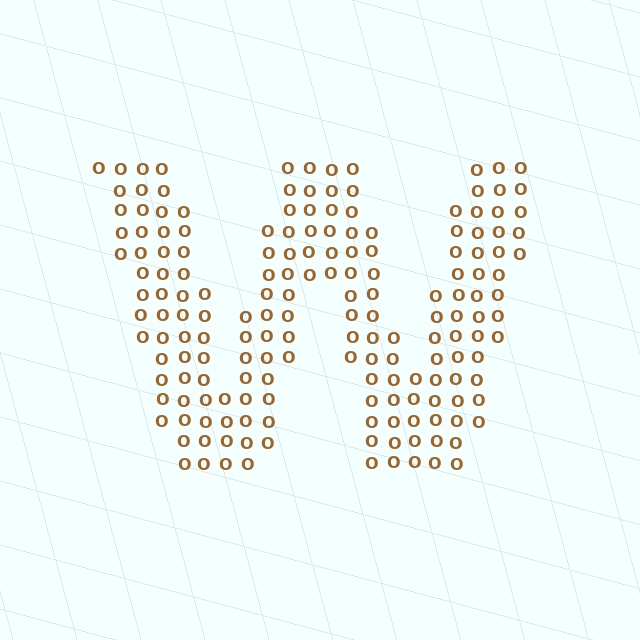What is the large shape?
The large shape is the letter W.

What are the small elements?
The small elements are letter O's.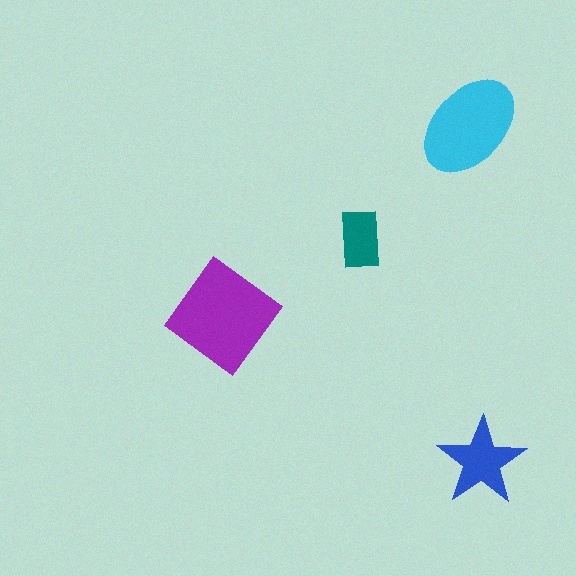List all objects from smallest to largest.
The teal rectangle, the blue star, the cyan ellipse, the purple diamond.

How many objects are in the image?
There are 4 objects in the image.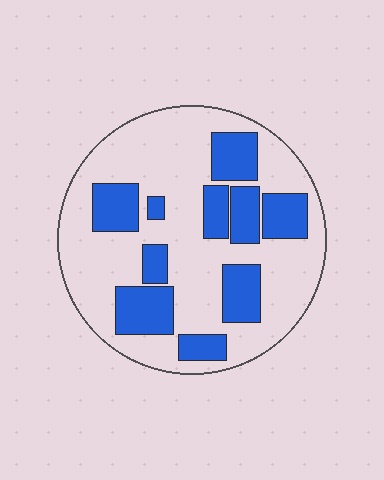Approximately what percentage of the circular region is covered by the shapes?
Approximately 30%.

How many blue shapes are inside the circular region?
10.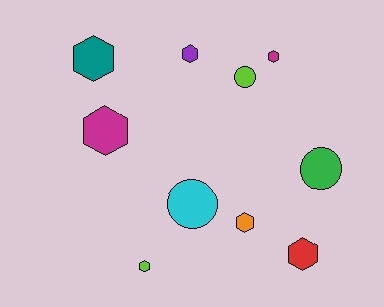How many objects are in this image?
There are 10 objects.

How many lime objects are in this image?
There are 2 lime objects.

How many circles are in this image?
There are 3 circles.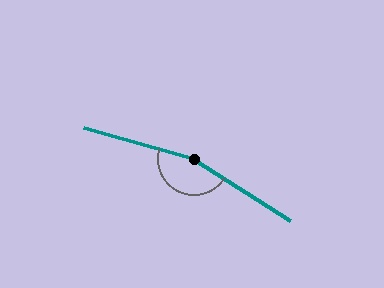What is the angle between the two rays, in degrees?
Approximately 163 degrees.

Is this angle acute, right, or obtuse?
It is obtuse.